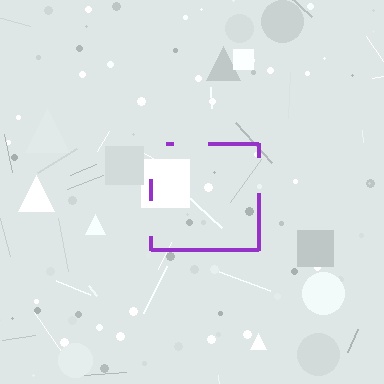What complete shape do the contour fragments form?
The contour fragments form a square.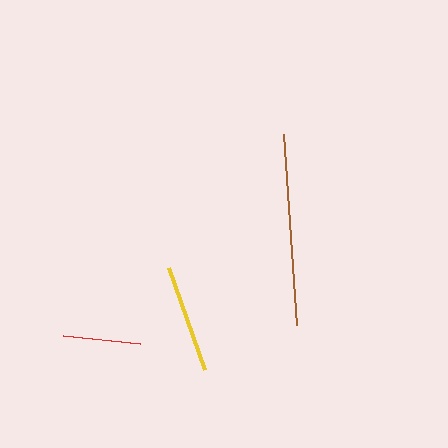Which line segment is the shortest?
The red line is the shortest at approximately 78 pixels.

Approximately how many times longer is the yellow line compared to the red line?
The yellow line is approximately 1.4 times the length of the red line.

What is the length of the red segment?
The red segment is approximately 78 pixels long.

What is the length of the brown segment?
The brown segment is approximately 192 pixels long.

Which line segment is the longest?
The brown line is the longest at approximately 192 pixels.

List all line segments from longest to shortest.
From longest to shortest: brown, yellow, red.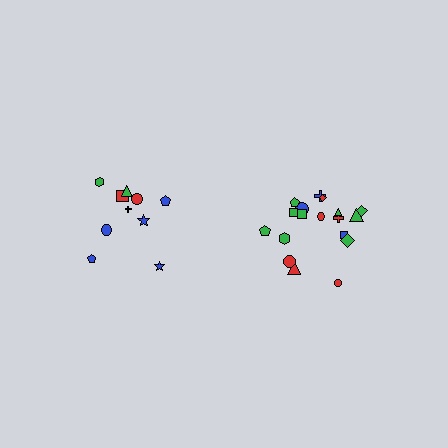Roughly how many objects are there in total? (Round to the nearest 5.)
Roughly 30 objects in total.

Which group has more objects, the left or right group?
The right group.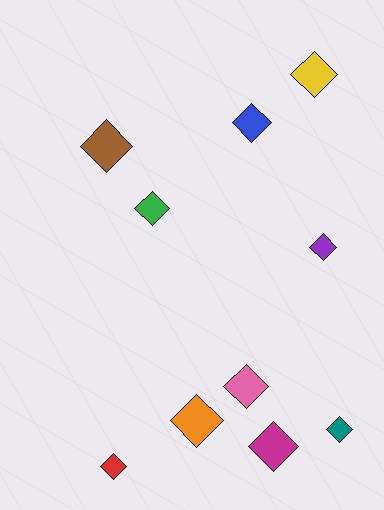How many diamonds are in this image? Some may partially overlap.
There are 10 diamonds.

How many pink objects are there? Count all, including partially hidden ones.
There is 1 pink object.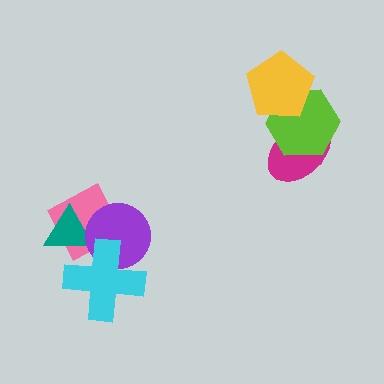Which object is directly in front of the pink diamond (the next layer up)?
The teal triangle is directly in front of the pink diamond.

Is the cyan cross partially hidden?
No, no other shape covers it.